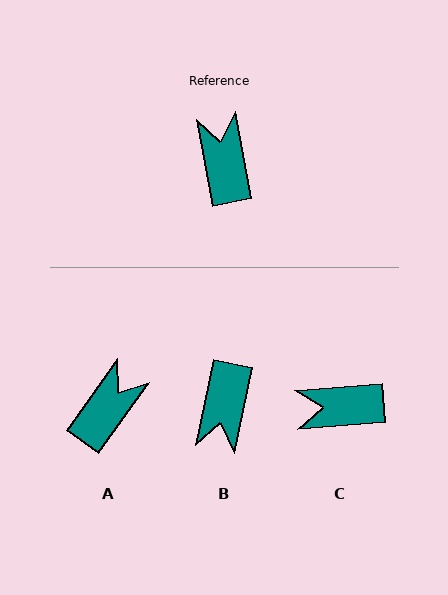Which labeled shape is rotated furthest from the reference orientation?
B, about 157 degrees away.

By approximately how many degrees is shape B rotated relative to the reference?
Approximately 157 degrees counter-clockwise.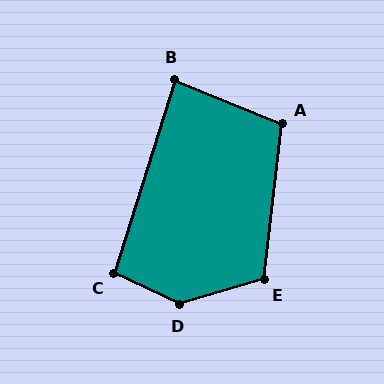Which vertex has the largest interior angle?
D, at approximately 138 degrees.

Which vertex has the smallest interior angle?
B, at approximately 86 degrees.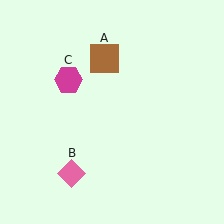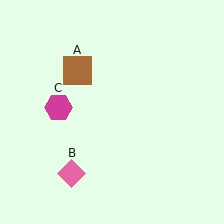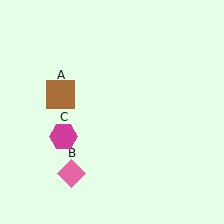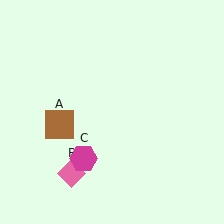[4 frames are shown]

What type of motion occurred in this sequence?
The brown square (object A), magenta hexagon (object C) rotated counterclockwise around the center of the scene.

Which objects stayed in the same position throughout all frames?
Pink diamond (object B) remained stationary.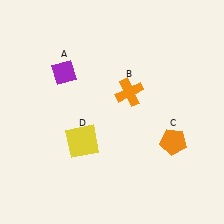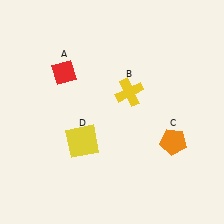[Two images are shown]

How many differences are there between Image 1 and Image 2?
There are 2 differences between the two images.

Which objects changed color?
A changed from purple to red. B changed from orange to yellow.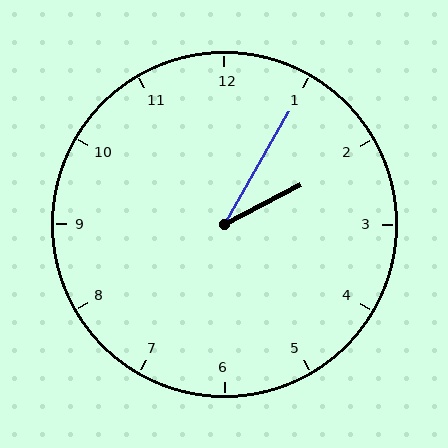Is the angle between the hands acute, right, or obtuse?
It is acute.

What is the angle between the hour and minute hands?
Approximately 32 degrees.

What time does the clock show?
2:05.